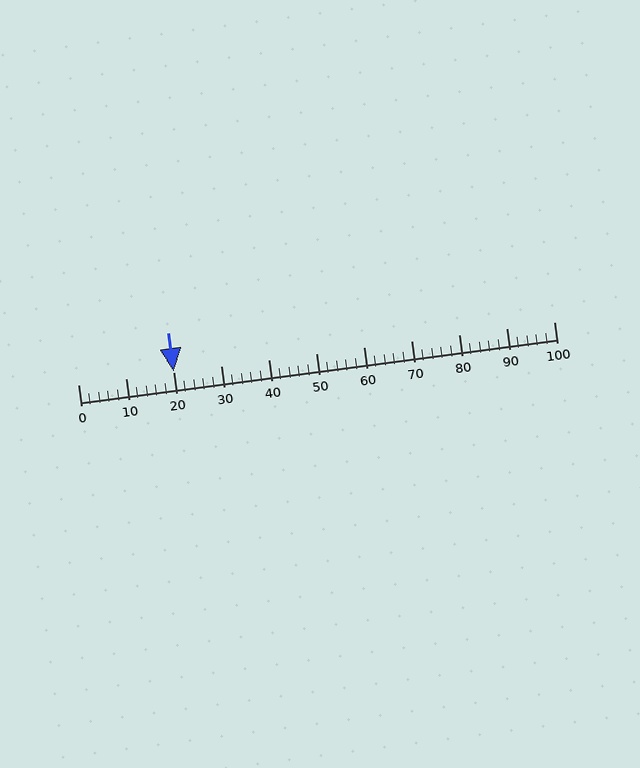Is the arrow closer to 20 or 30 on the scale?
The arrow is closer to 20.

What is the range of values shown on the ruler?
The ruler shows values from 0 to 100.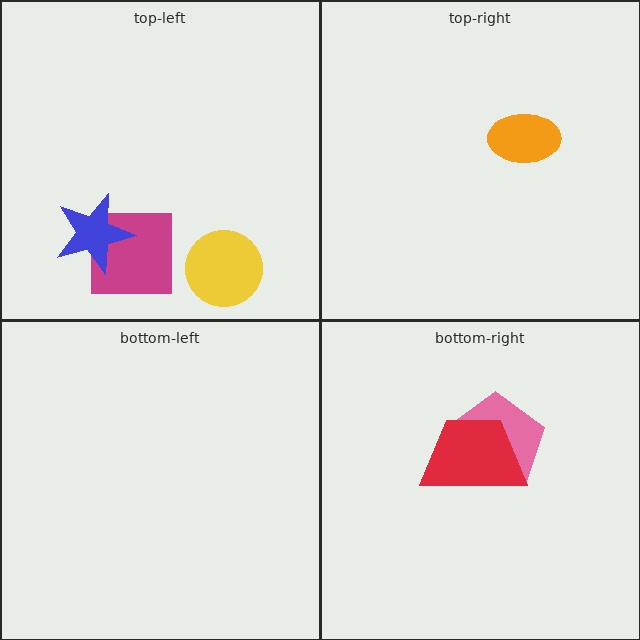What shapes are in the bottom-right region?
The pink pentagon, the red trapezoid.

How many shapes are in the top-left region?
3.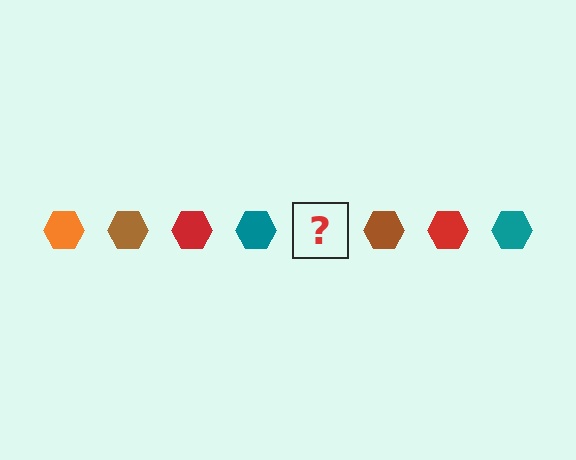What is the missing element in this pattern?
The missing element is an orange hexagon.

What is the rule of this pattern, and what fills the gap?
The rule is that the pattern cycles through orange, brown, red, teal hexagons. The gap should be filled with an orange hexagon.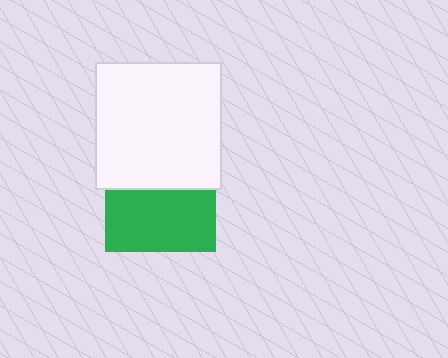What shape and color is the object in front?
The object in front is a white square.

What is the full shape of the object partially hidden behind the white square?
The partially hidden object is a green square.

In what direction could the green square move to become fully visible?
The green square could move down. That would shift it out from behind the white square entirely.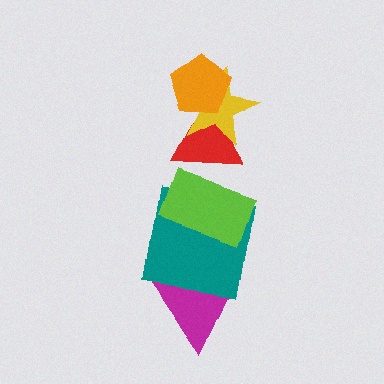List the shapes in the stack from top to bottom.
From top to bottom: the orange pentagon, the yellow star, the red triangle, the lime rectangle, the teal square, the magenta triangle.